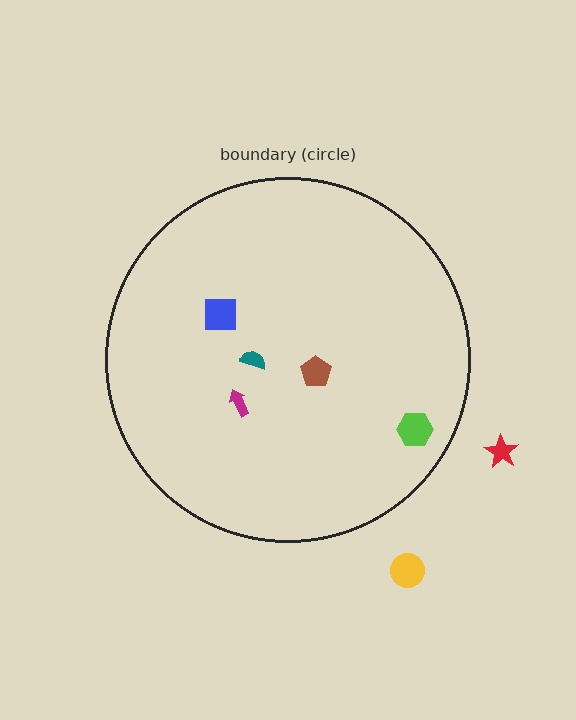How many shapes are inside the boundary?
5 inside, 2 outside.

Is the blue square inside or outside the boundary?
Inside.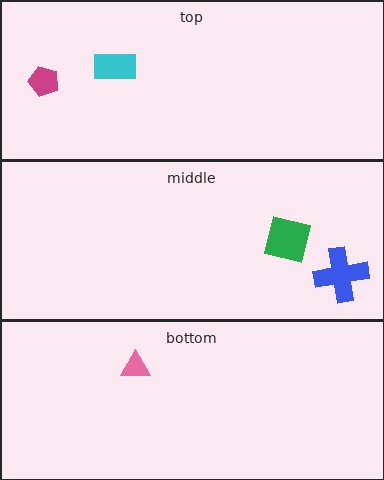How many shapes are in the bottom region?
1.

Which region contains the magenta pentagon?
The top region.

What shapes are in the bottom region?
The pink triangle.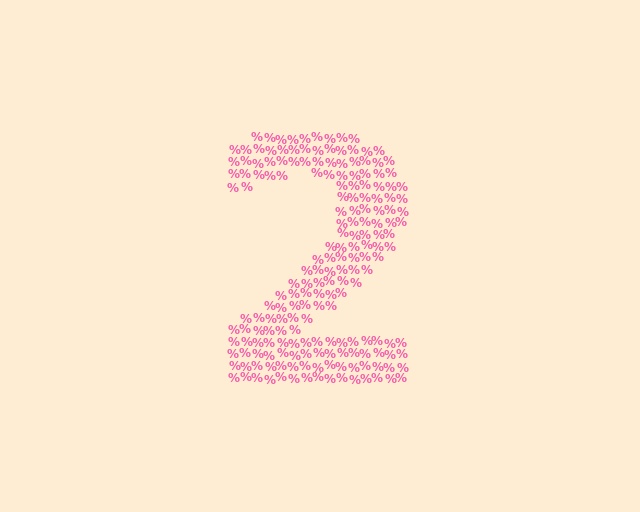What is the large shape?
The large shape is the digit 2.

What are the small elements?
The small elements are percent signs.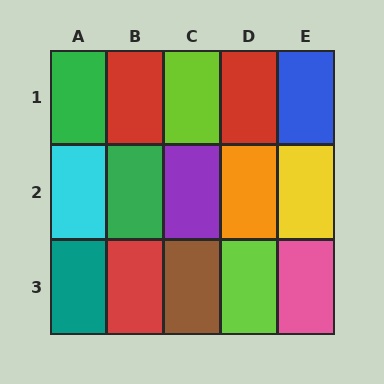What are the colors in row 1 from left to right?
Green, red, lime, red, blue.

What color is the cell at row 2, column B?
Green.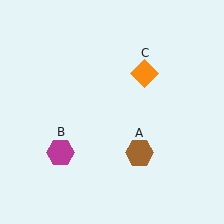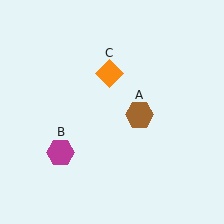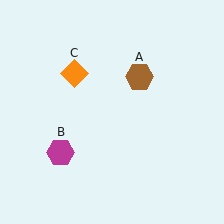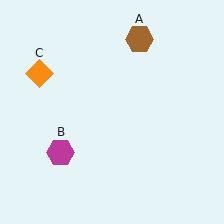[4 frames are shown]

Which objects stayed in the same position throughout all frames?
Magenta hexagon (object B) remained stationary.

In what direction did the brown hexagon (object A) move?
The brown hexagon (object A) moved up.